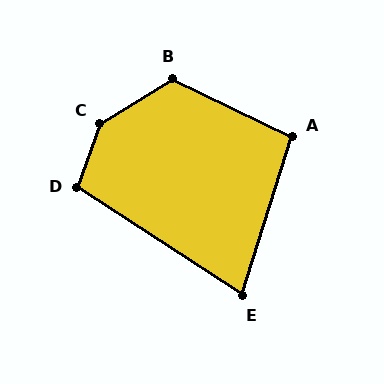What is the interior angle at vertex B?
Approximately 123 degrees (obtuse).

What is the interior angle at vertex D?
Approximately 104 degrees (obtuse).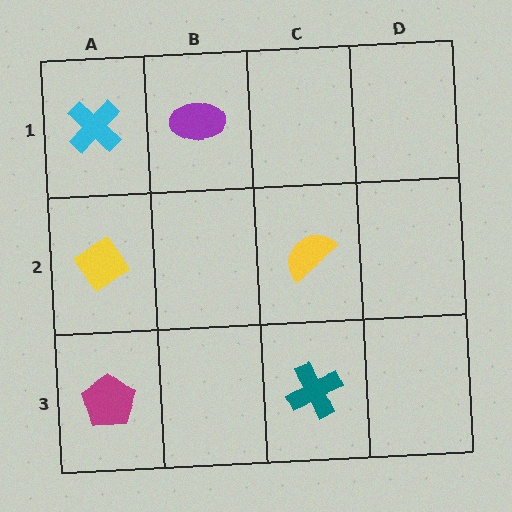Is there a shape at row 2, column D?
No, that cell is empty.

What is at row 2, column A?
A yellow diamond.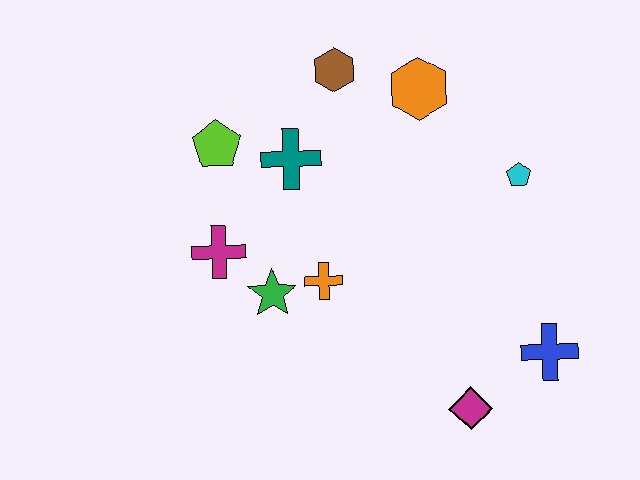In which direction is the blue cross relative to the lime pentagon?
The blue cross is to the right of the lime pentagon.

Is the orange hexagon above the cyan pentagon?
Yes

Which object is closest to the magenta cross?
The green star is closest to the magenta cross.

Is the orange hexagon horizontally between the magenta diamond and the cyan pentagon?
No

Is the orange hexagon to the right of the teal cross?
Yes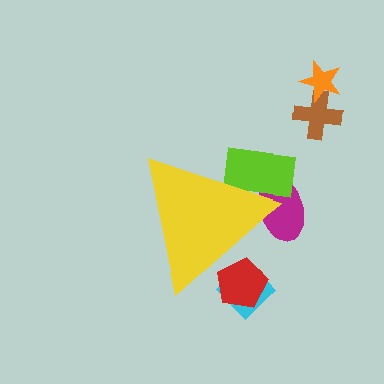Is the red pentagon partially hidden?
Yes, the red pentagon is partially hidden behind the yellow triangle.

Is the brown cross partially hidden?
No, the brown cross is fully visible.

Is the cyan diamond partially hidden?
Yes, the cyan diamond is partially hidden behind the yellow triangle.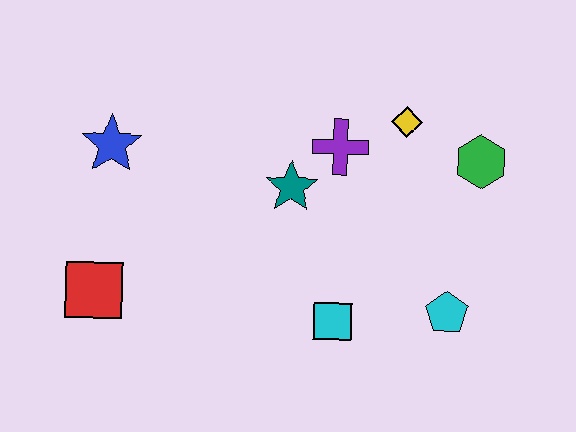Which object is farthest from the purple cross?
The red square is farthest from the purple cross.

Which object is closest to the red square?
The blue star is closest to the red square.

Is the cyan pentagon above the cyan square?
Yes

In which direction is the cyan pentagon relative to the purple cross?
The cyan pentagon is below the purple cross.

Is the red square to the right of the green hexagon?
No